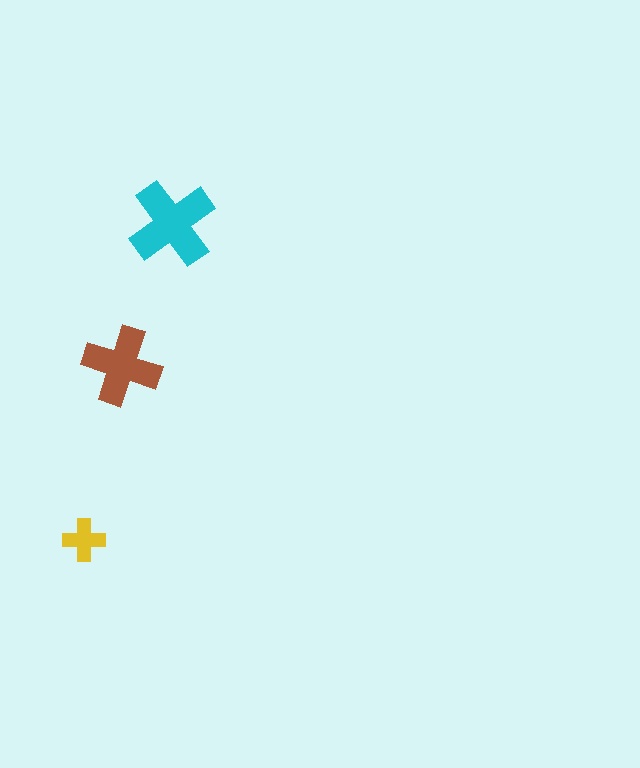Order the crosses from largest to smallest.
the cyan one, the brown one, the yellow one.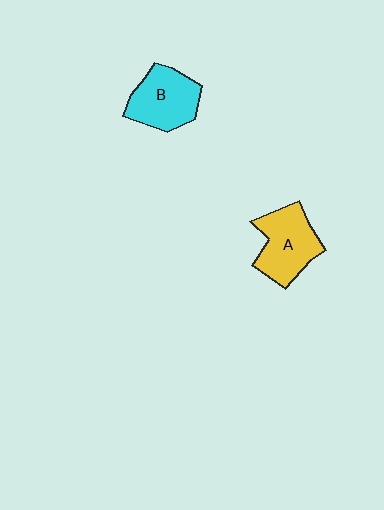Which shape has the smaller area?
Shape B (cyan).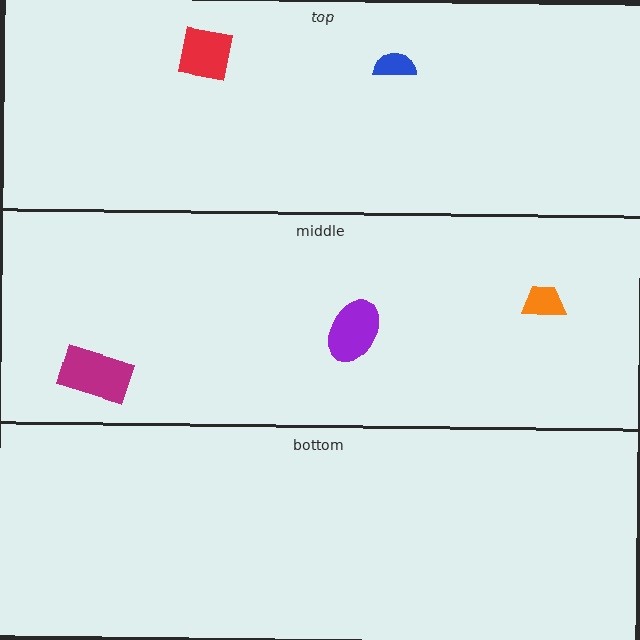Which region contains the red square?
The top region.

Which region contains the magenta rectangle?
The middle region.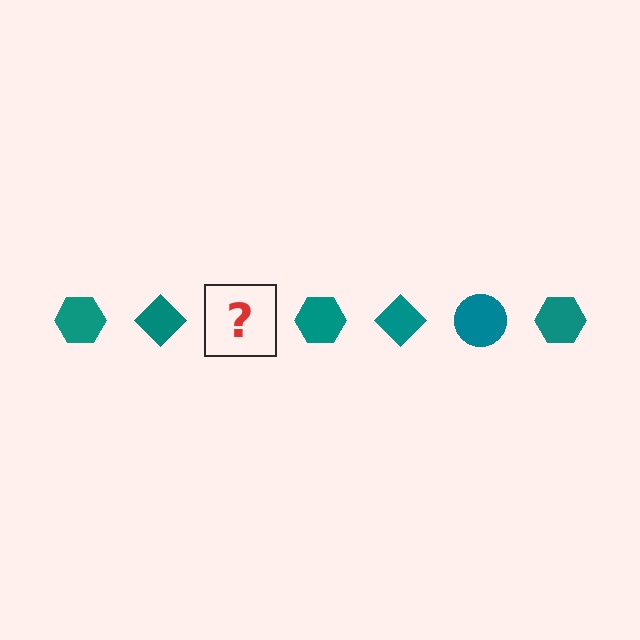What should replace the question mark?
The question mark should be replaced with a teal circle.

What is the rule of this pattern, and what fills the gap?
The rule is that the pattern cycles through hexagon, diamond, circle shapes in teal. The gap should be filled with a teal circle.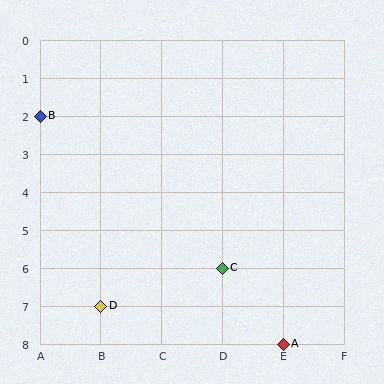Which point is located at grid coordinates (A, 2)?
Point B is at (A, 2).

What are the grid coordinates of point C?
Point C is at grid coordinates (D, 6).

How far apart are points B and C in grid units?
Points B and C are 3 columns and 4 rows apart (about 5.0 grid units diagonally).